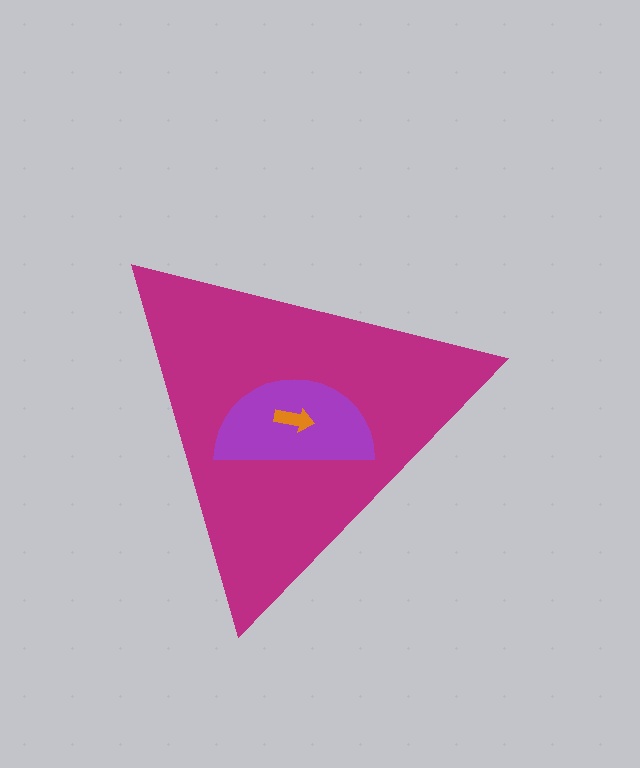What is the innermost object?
The orange arrow.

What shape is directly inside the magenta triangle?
The purple semicircle.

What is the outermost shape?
The magenta triangle.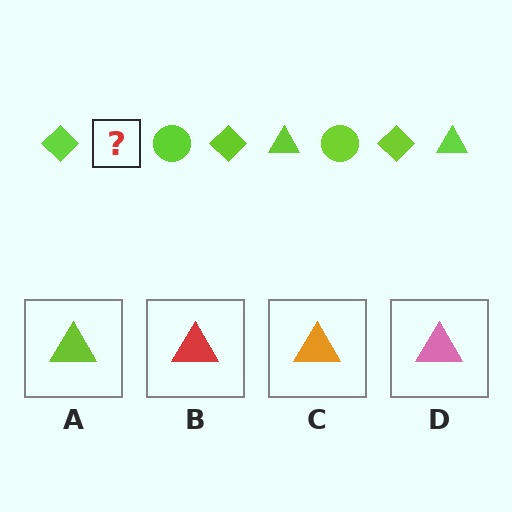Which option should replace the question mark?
Option A.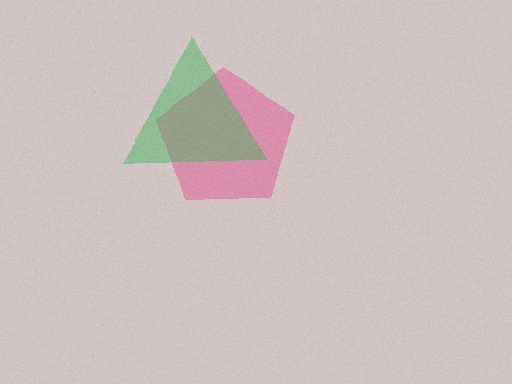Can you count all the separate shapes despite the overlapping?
Yes, there are 2 separate shapes.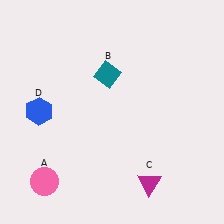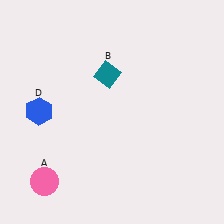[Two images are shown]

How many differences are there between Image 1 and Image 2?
There is 1 difference between the two images.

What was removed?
The magenta triangle (C) was removed in Image 2.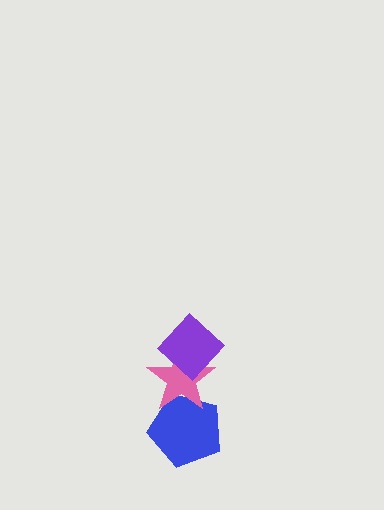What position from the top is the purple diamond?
The purple diamond is 1st from the top.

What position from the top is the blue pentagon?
The blue pentagon is 3rd from the top.